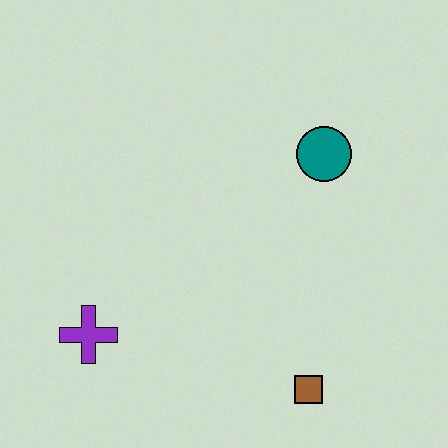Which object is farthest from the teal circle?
The purple cross is farthest from the teal circle.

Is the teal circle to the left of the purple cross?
No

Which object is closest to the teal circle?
The brown square is closest to the teal circle.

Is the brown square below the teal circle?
Yes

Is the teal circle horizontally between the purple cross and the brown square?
No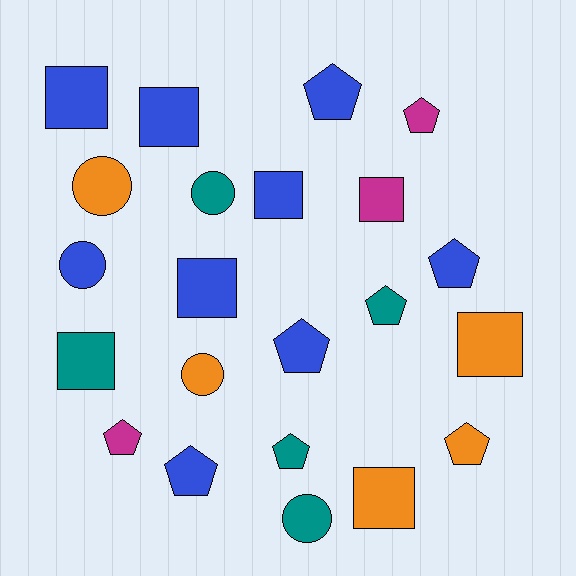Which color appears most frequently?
Blue, with 9 objects.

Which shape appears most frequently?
Pentagon, with 9 objects.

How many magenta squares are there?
There is 1 magenta square.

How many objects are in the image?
There are 22 objects.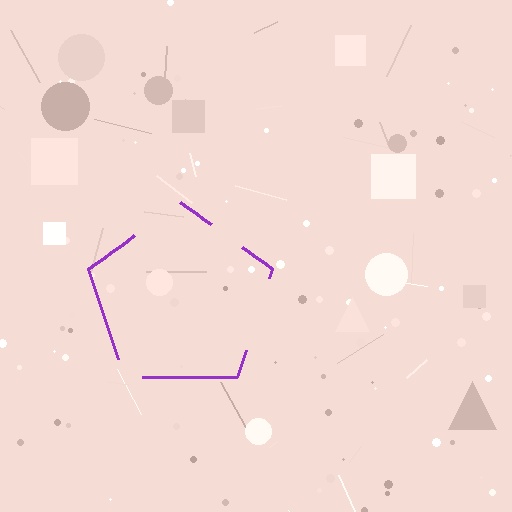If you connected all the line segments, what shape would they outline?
They would outline a pentagon.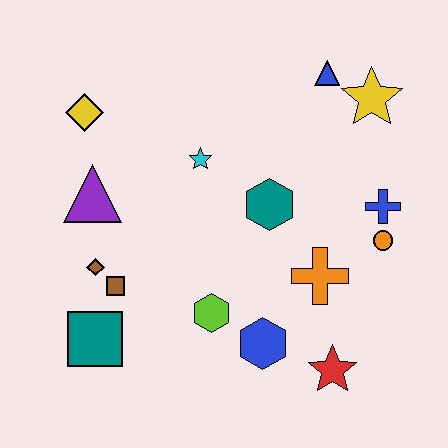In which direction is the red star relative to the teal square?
The red star is to the right of the teal square.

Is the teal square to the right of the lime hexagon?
No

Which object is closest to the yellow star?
The blue triangle is closest to the yellow star.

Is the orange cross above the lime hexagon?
Yes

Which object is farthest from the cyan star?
The red star is farthest from the cyan star.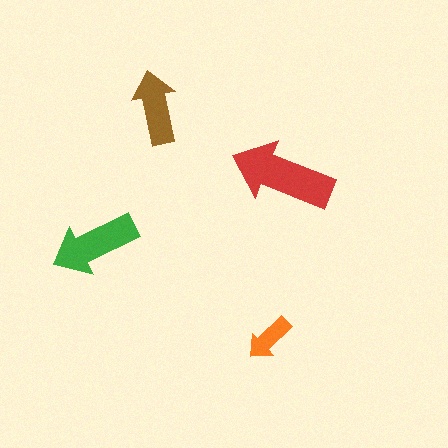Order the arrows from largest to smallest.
the red one, the green one, the brown one, the orange one.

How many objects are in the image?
There are 4 objects in the image.